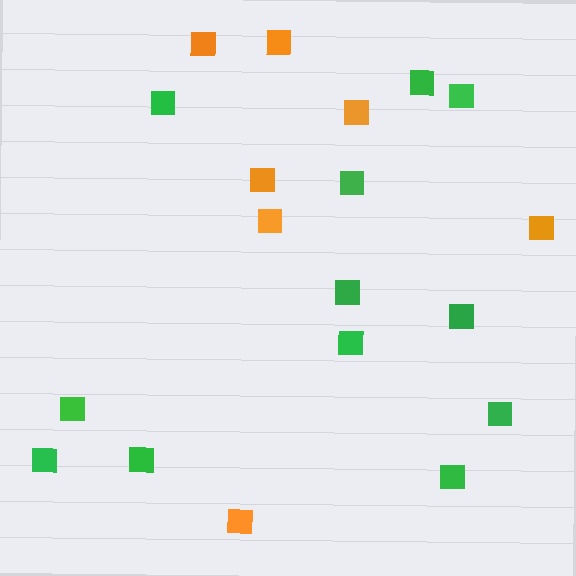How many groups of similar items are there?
There are 2 groups: one group of orange squares (7) and one group of green squares (12).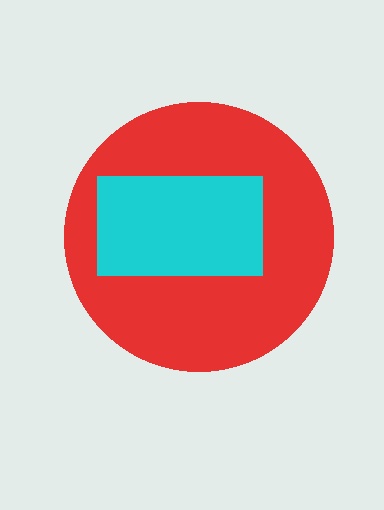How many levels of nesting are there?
2.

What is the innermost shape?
The cyan rectangle.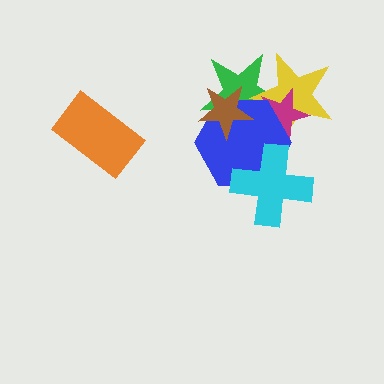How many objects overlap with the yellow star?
3 objects overlap with the yellow star.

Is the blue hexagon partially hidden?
Yes, it is partially covered by another shape.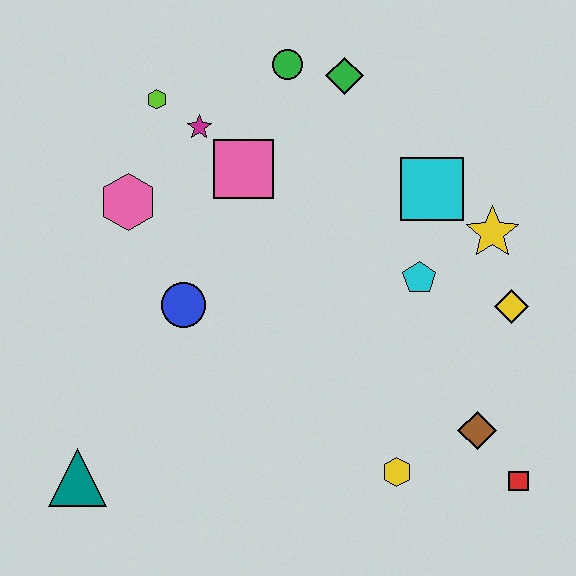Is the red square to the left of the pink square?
No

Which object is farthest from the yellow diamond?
The teal triangle is farthest from the yellow diamond.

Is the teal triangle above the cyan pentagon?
No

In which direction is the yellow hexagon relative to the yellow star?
The yellow hexagon is below the yellow star.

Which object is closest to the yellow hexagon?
The brown diamond is closest to the yellow hexagon.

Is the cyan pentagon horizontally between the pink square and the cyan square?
Yes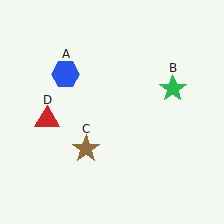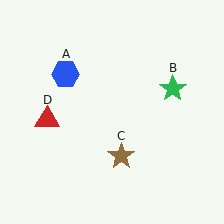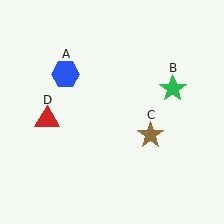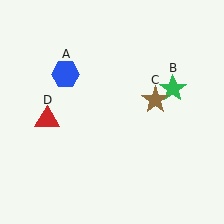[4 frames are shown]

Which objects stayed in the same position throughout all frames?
Blue hexagon (object A) and green star (object B) and red triangle (object D) remained stationary.